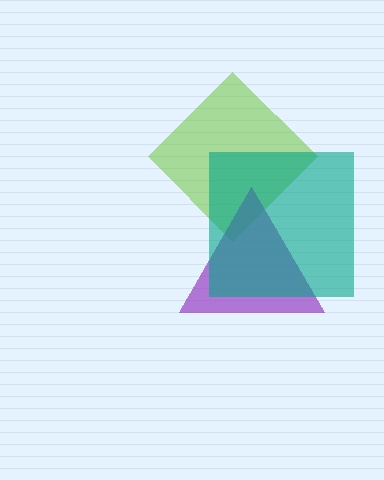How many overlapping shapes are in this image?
There are 3 overlapping shapes in the image.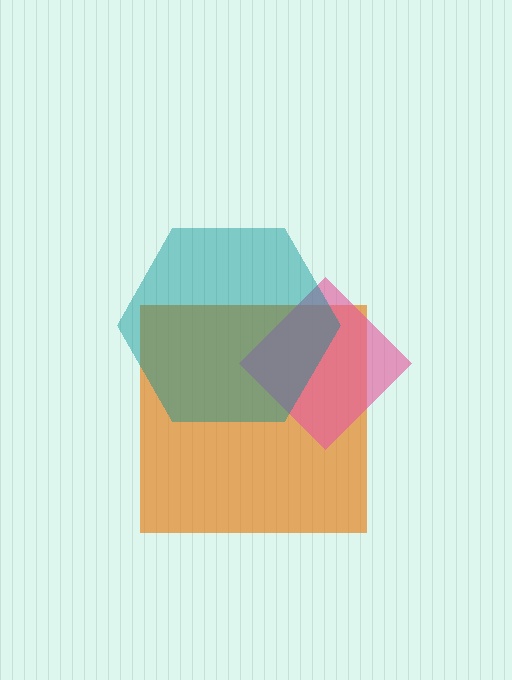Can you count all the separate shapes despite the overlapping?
Yes, there are 3 separate shapes.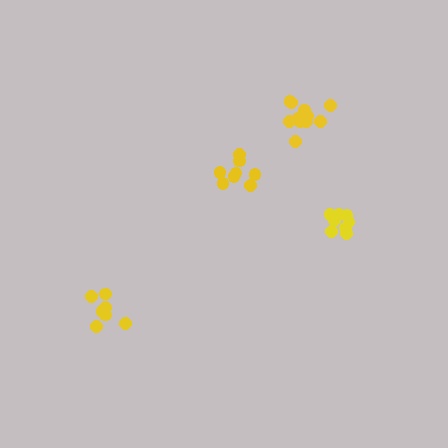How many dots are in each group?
Group 1: 8 dots, Group 2: 8 dots, Group 3: 12 dots, Group 4: 7 dots (35 total).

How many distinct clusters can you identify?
There are 4 distinct clusters.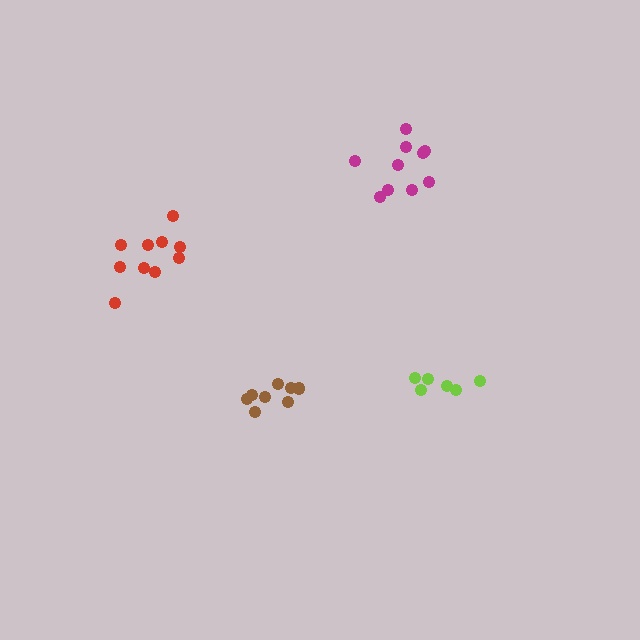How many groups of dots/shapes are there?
There are 4 groups.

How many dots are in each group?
Group 1: 10 dots, Group 2: 6 dots, Group 3: 10 dots, Group 4: 8 dots (34 total).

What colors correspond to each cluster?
The clusters are colored: red, lime, magenta, brown.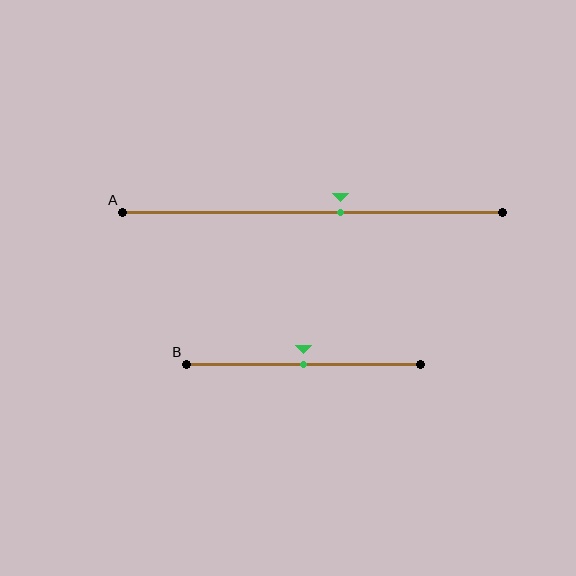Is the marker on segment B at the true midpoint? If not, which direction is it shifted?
Yes, the marker on segment B is at the true midpoint.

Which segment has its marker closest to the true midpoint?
Segment B has its marker closest to the true midpoint.